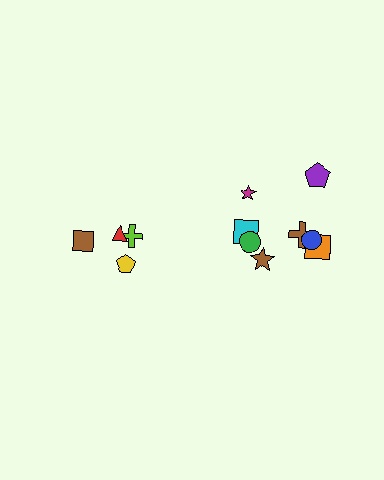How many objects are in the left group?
There are 4 objects.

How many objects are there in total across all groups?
There are 12 objects.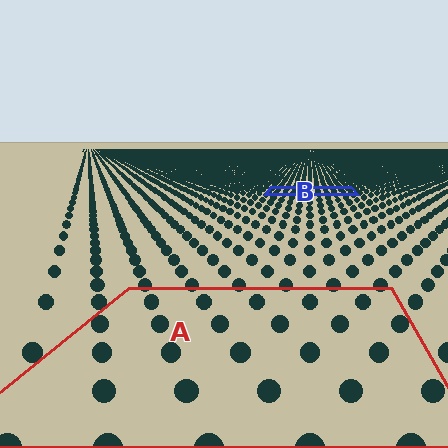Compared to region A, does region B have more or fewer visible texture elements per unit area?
Region B has more texture elements per unit area — they are packed more densely because it is farther away.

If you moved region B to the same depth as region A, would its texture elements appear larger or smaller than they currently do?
They would appear larger. At a closer depth, the same texture elements are projected at a bigger on-screen size.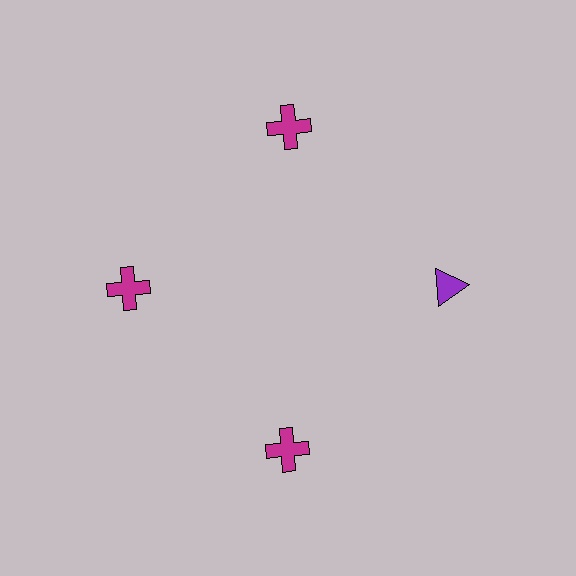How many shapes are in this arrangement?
There are 4 shapes arranged in a ring pattern.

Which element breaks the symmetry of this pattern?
The purple triangle at roughly the 3 o'clock position breaks the symmetry. All other shapes are magenta crosses.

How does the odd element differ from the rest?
It differs in both color (purple instead of magenta) and shape (triangle instead of cross).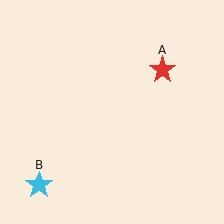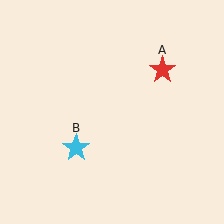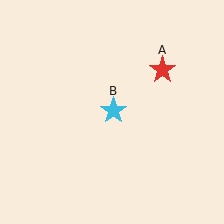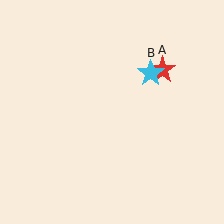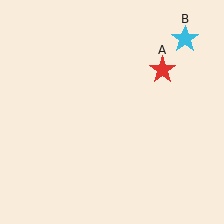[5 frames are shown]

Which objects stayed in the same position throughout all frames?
Red star (object A) remained stationary.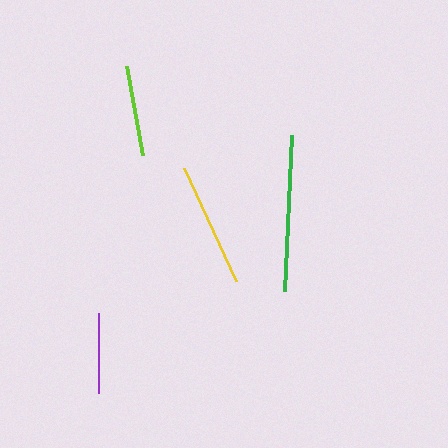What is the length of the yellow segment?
The yellow segment is approximately 124 pixels long.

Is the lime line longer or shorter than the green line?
The green line is longer than the lime line.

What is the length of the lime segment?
The lime segment is approximately 90 pixels long.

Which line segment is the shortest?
The purple line is the shortest at approximately 80 pixels.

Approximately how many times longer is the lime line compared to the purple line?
The lime line is approximately 1.1 times the length of the purple line.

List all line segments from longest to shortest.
From longest to shortest: green, yellow, lime, purple.